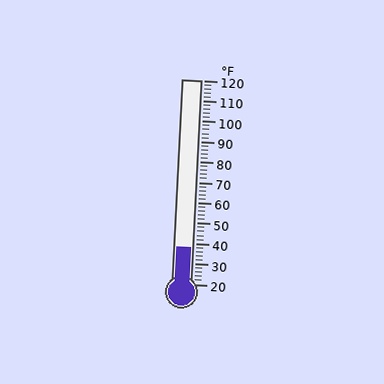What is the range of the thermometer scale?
The thermometer scale ranges from 20°F to 120°F.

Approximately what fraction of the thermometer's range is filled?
The thermometer is filled to approximately 20% of its range.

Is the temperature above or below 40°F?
The temperature is below 40°F.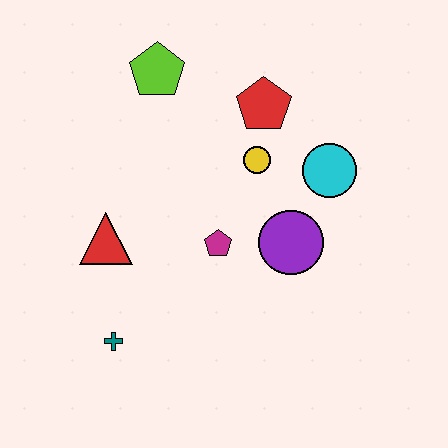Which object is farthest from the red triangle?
The cyan circle is farthest from the red triangle.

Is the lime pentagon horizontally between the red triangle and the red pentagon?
Yes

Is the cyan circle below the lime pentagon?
Yes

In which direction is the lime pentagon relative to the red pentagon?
The lime pentagon is to the left of the red pentagon.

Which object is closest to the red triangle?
The teal cross is closest to the red triangle.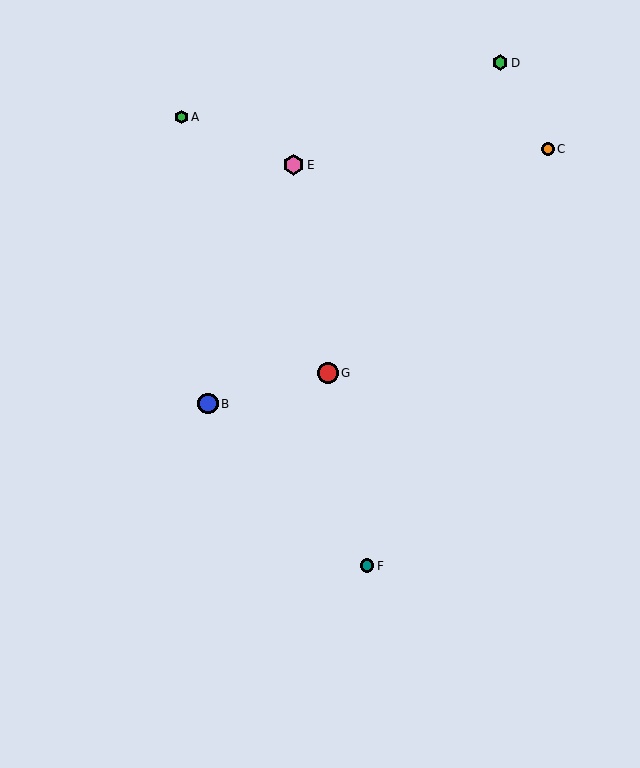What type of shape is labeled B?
Shape B is a blue circle.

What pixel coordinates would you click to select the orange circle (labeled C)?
Click at (548, 149) to select the orange circle C.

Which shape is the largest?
The red circle (labeled G) is the largest.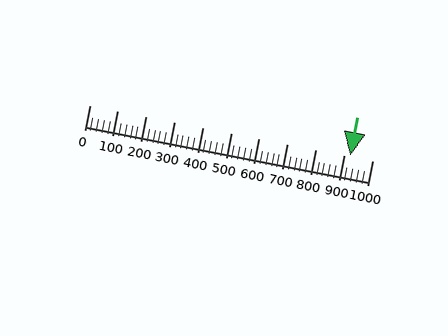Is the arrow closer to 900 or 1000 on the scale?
The arrow is closer to 900.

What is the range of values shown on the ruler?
The ruler shows values from 0 to 1000.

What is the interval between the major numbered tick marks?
The major tick marks are spaced 100 units apart.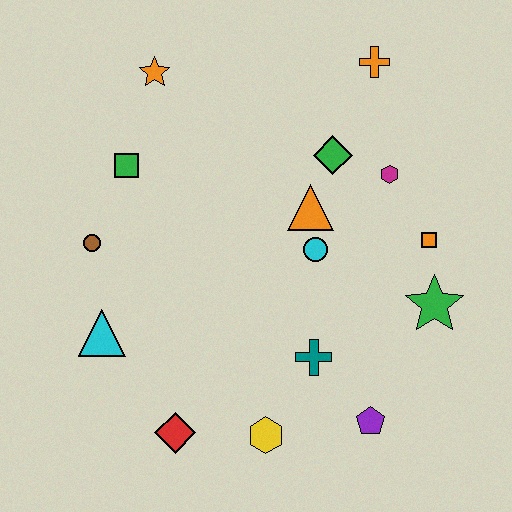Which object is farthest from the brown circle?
The green star is farthest from the brown circle.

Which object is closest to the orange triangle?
The cyan circle is closest to the orange triangle.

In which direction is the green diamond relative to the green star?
The green diamond is above the green star.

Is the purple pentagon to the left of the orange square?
Yes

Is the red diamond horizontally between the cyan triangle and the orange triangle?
Yes